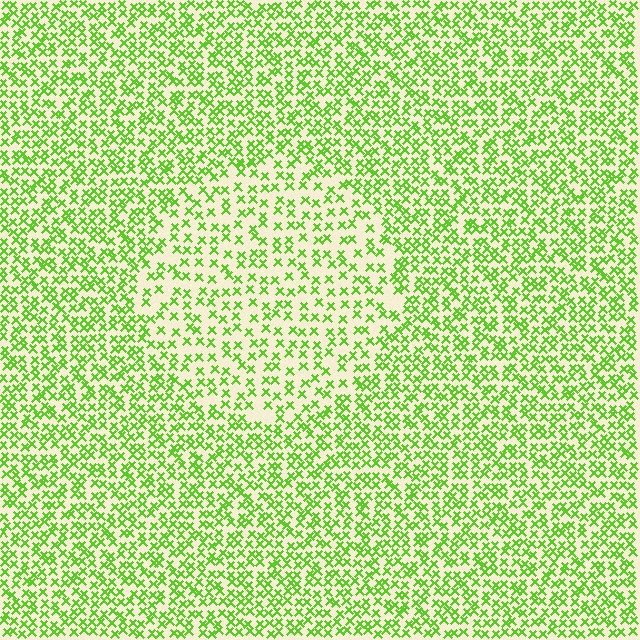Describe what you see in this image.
The image contains small lime elements arranged at two different densities. A circle-shaped region is visible where the elements are less densely packed than the surrounding area.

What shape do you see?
I see a circle.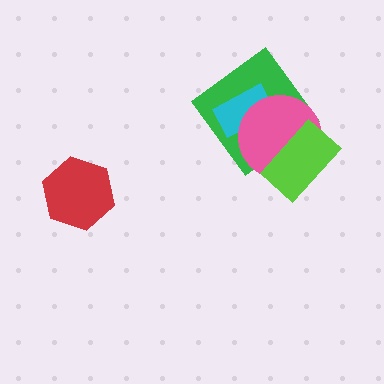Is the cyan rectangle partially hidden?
Yes, it is partially covered by another shape.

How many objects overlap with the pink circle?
3 objects overlap with the pink circle.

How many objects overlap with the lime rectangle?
2 objects overlap with the lime rectangle.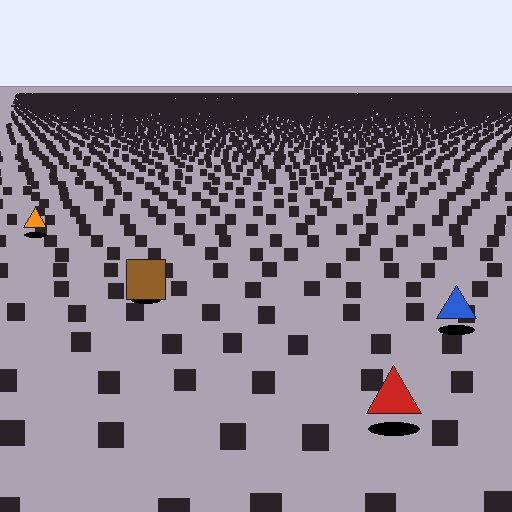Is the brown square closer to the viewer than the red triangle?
No. The red triangle is closer — you can tell from the texture gradient: the ground texture is coarser near it.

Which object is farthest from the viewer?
The orange triangle is farthest from the viewer. It appears smaller and the ground texture around it is denser.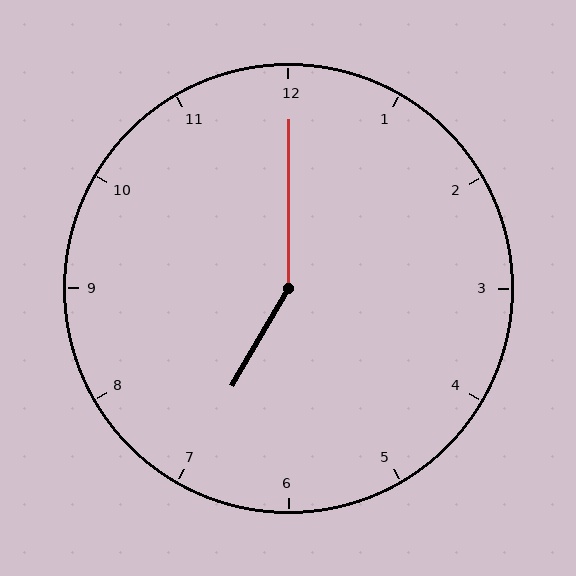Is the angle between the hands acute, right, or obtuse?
It is obtuse.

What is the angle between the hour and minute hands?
Approximately 150 degrees.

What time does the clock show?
7:00.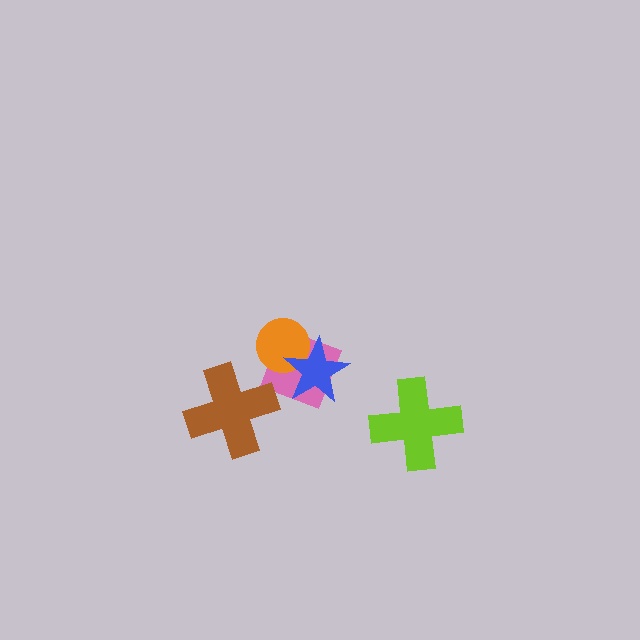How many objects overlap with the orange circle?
2 objects overlap with the orange circle.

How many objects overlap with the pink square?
2 objects overlap with the pink square.